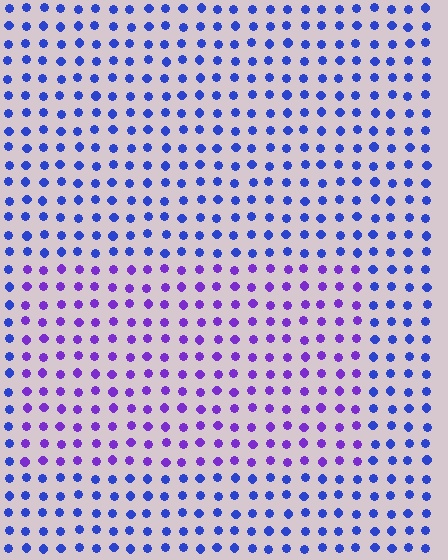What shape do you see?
I see a rectangle.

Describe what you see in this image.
The image is filled with small blue elements in a uniform arrangement. A rectangle-shaped region is visible where the elements are tinted to a slightly different hue, forming a subtle color boundary.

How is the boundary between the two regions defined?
The boundary is defined purely by a slight shift in hue (about 39 degrees). Spacing, size, and orientation are identical on both sides.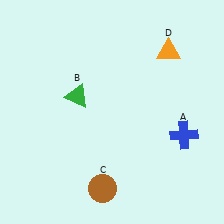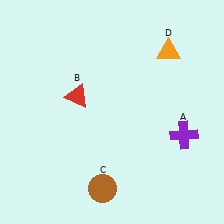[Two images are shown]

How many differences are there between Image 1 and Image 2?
There are 2 differences between the two images.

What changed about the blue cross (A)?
In Image 1, A is blue. In Image 2, it changed to purple.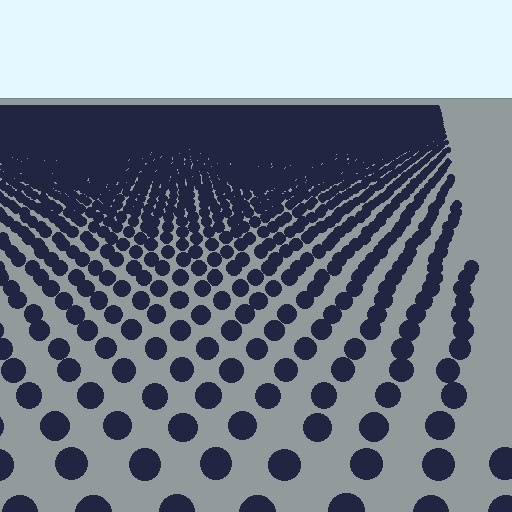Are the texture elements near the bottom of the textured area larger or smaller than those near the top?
Larger. Near the bottom, elements are closer to the viewer and appear at a bigger on-screen size.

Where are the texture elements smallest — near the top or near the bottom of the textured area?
Near the top.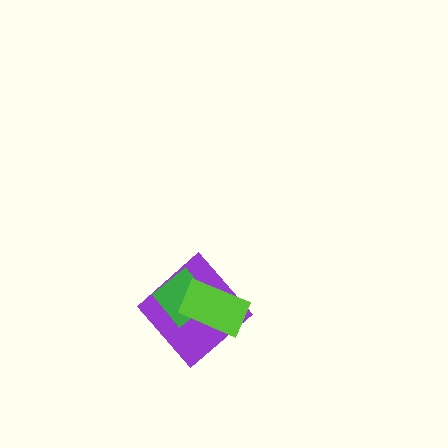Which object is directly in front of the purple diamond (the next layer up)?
The green diamond is directly in front of the purple diamond.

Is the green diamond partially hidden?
Yes, it is partially covered by another shape.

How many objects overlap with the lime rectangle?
2 objects overlap with the lime rectangle.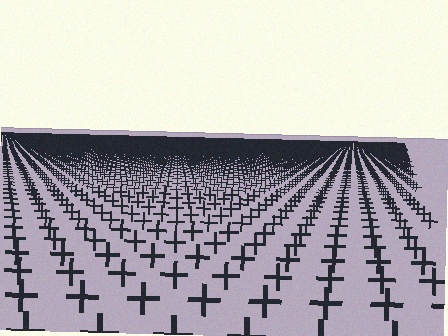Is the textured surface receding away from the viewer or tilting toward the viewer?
The surface is receding away from the viewer. Texture elements get smaller and denser toward the top.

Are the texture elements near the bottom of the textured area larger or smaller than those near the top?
Larger. Near the bottom, elements are closer to the viewer and appear at a bigger on-screen size.